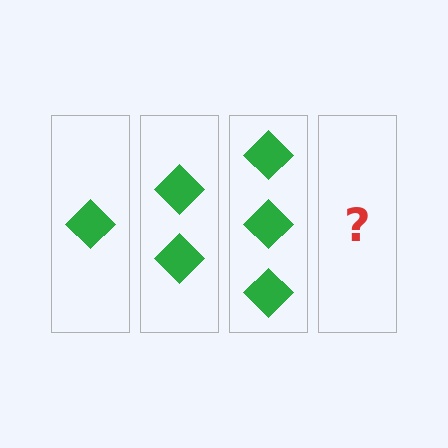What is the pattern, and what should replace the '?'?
The pattern is that each step adds one more diamond. The '?' should be 4 diamonds.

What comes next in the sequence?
The next element should be 4 diamonds.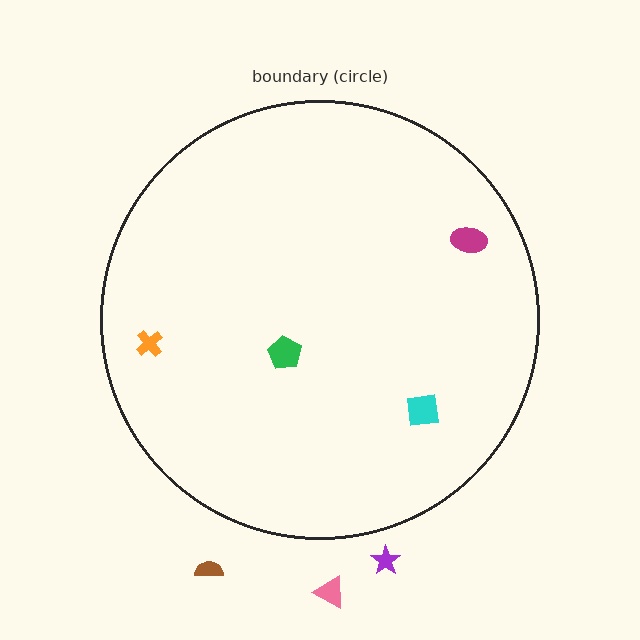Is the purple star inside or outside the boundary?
Outside.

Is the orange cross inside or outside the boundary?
Inside.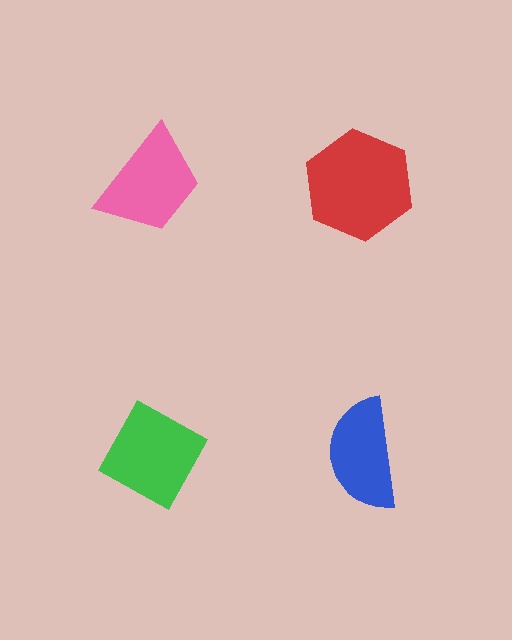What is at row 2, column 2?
A blue semicircle.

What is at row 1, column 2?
A red hexagon.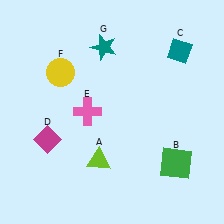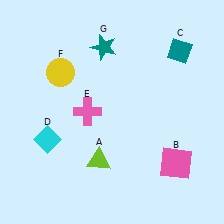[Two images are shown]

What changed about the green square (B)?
In Image 1, B is green. In Image 2, it changed to pink.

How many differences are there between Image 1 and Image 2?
There are 2 differences between the two images.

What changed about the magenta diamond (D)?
In Image 1, D is magenta. In Image 2, it changed to cyan.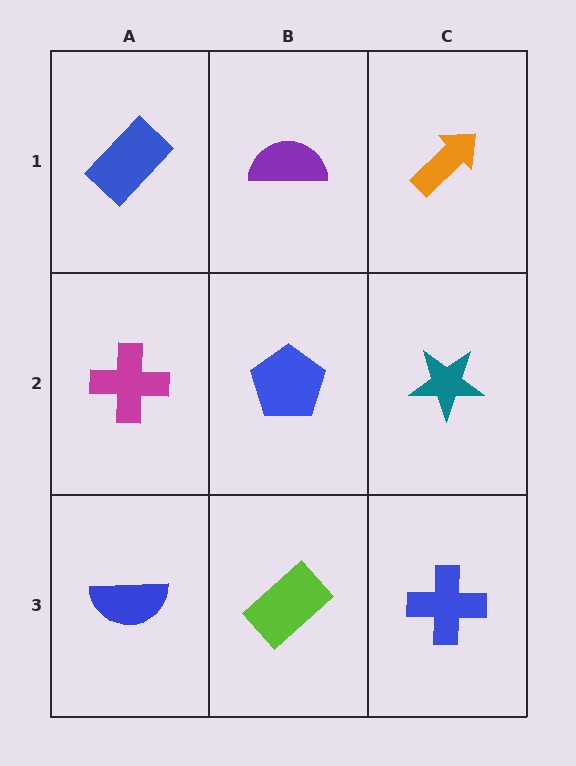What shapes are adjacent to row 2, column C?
An orange arrow (row 1, column C), a blue cross (row 3, column C), a blue pentagon (row 2, column B).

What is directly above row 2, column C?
An orange arrow.